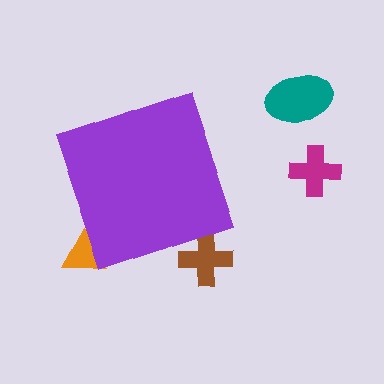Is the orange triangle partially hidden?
Yes, the orange triangle is partially hidden behind the purple diamond.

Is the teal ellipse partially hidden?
No, the teal ellipse is fully visible.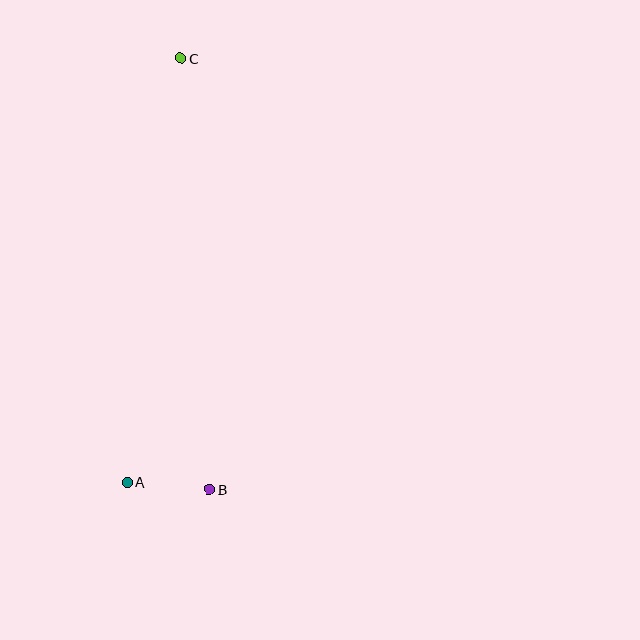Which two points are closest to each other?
Points A and B are closest to each other.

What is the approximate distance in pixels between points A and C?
The distance between A and C is approximately 428 pixels.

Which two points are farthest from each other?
Points B and C are farthest from each other.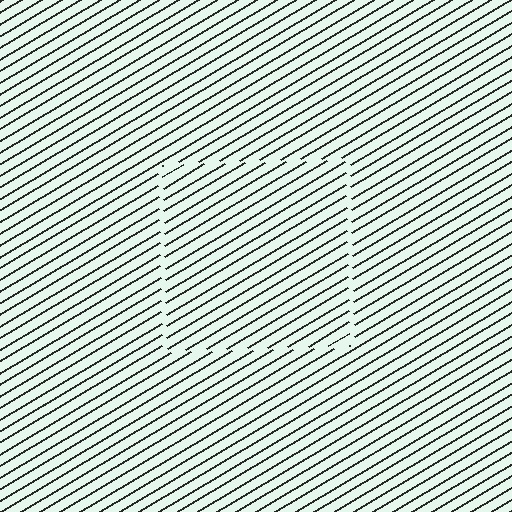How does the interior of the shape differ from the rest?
The interior of the shape contains the same grating, shifted by half a period — the contour is defined by the phase discontinuity where line-ends from the inner and outer gratings abut.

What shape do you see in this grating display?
An illusory square. The interior of the shape contains the same grating, shifted by half a period — the contour is defined by the phase discontinuity where line-ends from the inner and outer gratings abut.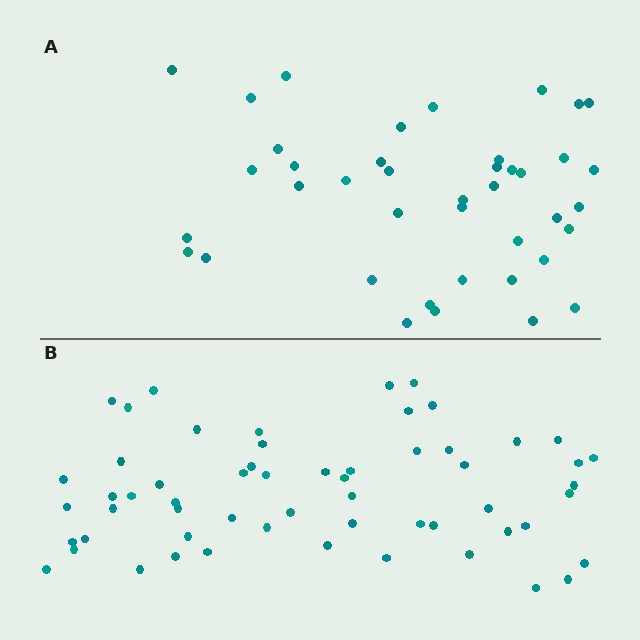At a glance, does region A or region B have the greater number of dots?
Region B (the bottom region) has more dots.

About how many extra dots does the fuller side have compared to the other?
Region B has approximately 15 more dots than region A.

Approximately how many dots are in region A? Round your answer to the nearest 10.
About 40 dots. (The exact count is 41, which rounds to 40.)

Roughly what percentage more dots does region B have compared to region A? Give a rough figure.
About 40% more.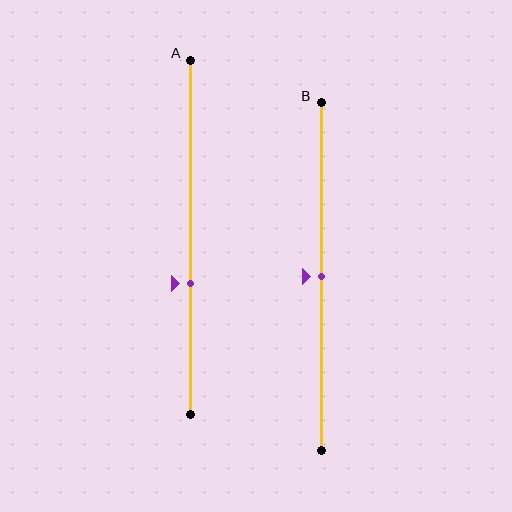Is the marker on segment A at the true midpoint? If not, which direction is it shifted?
No, the marker on segment A is shifted downward by about 13% of the segment length.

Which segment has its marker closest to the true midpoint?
Segment B has its marker closest to the true midpoint.